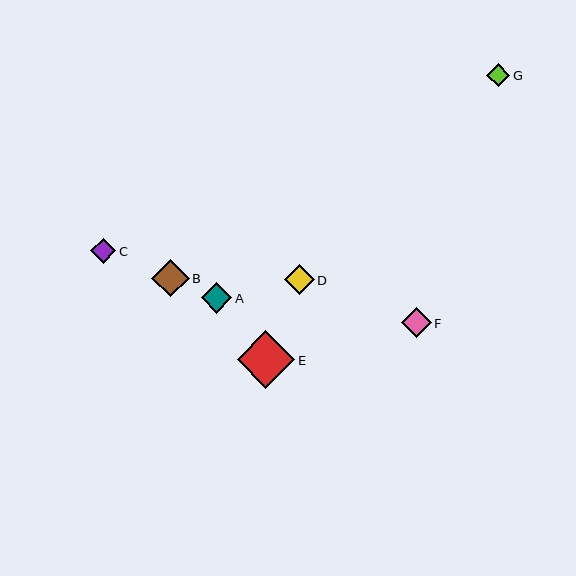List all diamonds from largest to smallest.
From largest to smallest: E, B, A, D, F, C, G.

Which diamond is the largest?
Diamond E is the largest with a size of approximately 58 pixels.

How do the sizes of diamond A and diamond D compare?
Diamond A and diamond D are approximately the same size.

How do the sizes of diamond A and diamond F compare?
Diamond A and diamond F are approximately the same size.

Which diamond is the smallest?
Diamond G is the smallest with a size of approximately 23 pixels.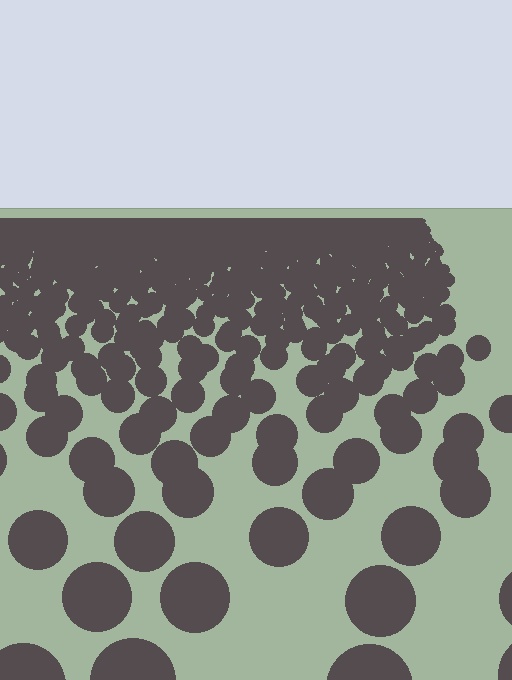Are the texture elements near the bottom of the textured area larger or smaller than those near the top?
Larger. Near the bottom, elements are closer to the viewer and appear at a bigger on-screen size.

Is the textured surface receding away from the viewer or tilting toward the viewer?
The surface is receding away from the viewer. Texture elements get smaller and denser toward the top.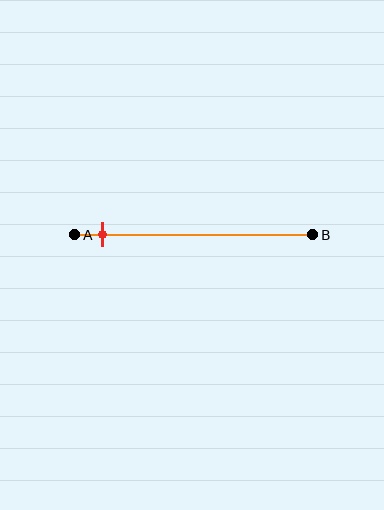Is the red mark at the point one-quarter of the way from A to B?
No, the mark is at about 10% from A, not at the 25% one-quarter point.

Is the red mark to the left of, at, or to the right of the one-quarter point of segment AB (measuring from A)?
The red mark is to the left of the one-quarter point of segment AB.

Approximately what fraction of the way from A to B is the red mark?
The red mark is approximately 10% of the way from A to B.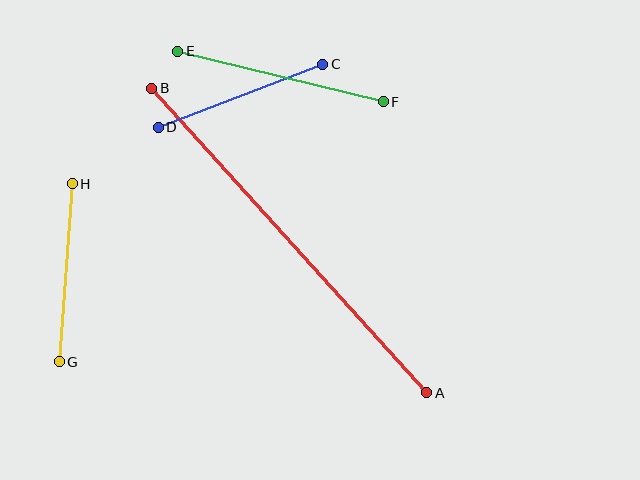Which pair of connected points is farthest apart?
Points A and B are farthest apart.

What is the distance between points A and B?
The distance is approximately 410 pixels.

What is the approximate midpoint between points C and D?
The midpoint is at approximately (240, 96) pixels.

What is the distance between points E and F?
The distance is approximately 212 pixels.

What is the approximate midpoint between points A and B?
The midpoint is at approximately (289, 240) pixels.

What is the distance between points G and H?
The distance is approximately 179 pixels.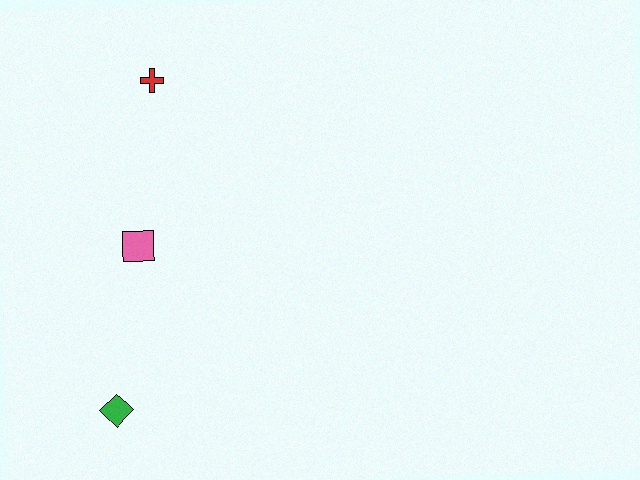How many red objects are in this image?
There is 1 red object.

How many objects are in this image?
There are 3 objects.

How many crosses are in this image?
There is 1 cross.